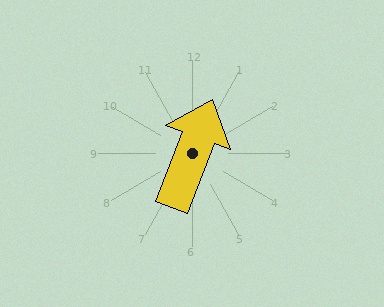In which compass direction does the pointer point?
North.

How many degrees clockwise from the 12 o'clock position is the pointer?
Approximately 21 degrees.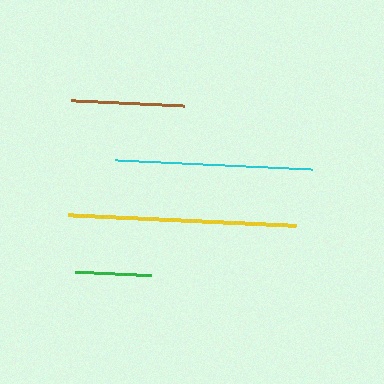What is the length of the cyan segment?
The cyan segment is approximately 197 pixels long.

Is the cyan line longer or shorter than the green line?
The cyan line is longer than the green line.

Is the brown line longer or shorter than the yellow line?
The yellow line is longer than the brown line.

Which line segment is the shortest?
The green line is the shortest at approximately 76 pixels.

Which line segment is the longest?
The yellow line is the longest at approximately 228 pixels.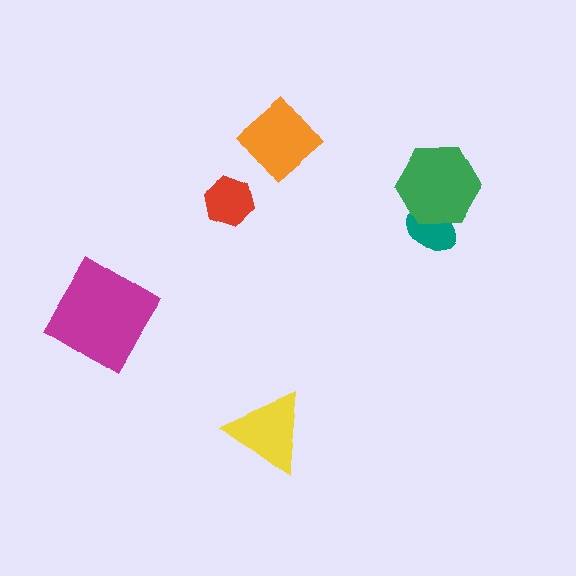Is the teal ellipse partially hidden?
Yes, it is partially covered by another shape.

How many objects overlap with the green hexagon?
1 object overlaps with the green hexagon.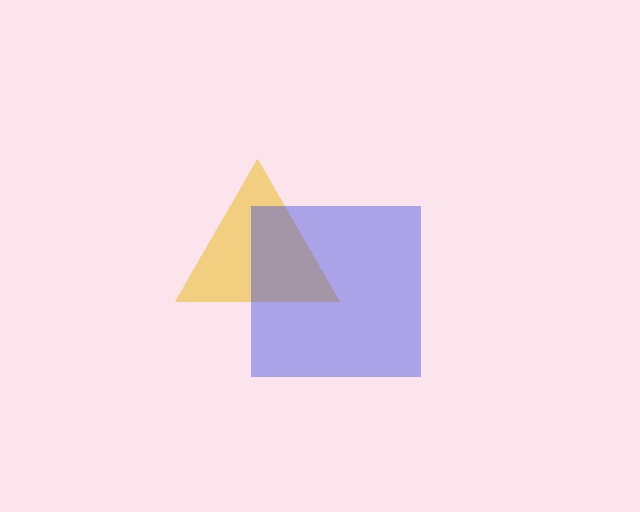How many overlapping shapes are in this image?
There are 2 overlapping shapes in the image.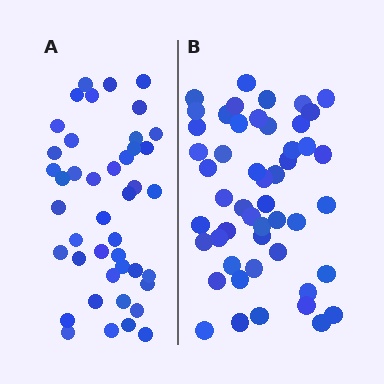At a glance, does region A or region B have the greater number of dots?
Region B (the right region) has more dots.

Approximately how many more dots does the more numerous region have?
Region B has roughly 8 or so more dots than region A.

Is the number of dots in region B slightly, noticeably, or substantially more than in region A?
Region B has only slightly more — the two regions are fairly close. The ratio is roughly 1.2 to 1.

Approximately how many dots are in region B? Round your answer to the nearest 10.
About 50 dots.